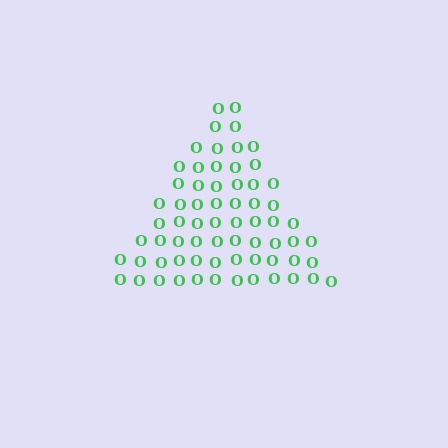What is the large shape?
The large shape is a triangle.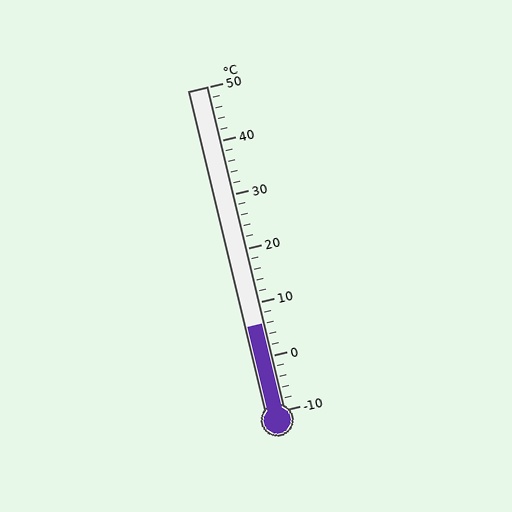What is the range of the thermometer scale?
The thermometer scale ranges from -10°C to 50°C.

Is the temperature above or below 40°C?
The temperature is below 40°C.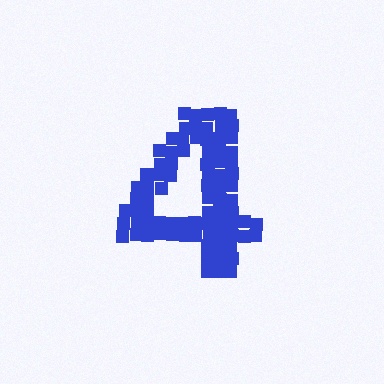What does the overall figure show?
The overall figure shows the digit 4.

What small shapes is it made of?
It is made of small squares.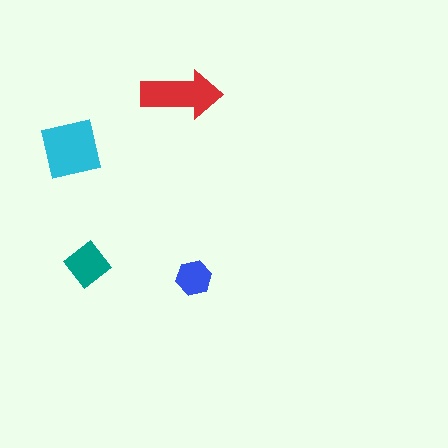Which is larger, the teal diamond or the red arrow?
The red arrow.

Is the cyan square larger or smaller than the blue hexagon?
Larger.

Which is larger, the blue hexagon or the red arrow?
The red arrow.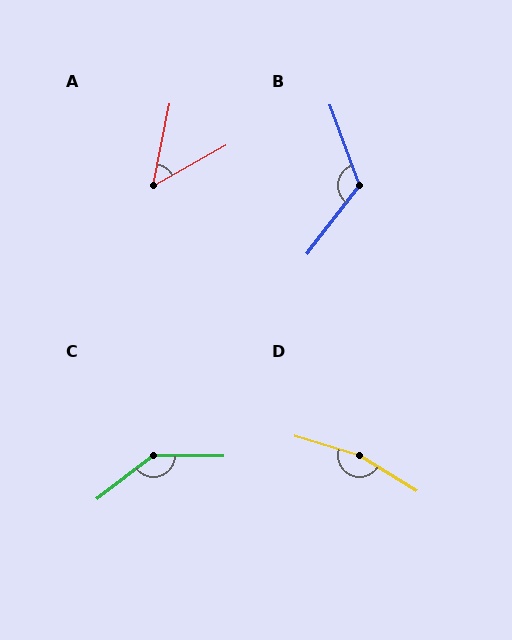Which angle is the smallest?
A, at approximately 49 degrees.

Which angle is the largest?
D, at approximately 165 degrees.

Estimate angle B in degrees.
Approximately 123 degrees.